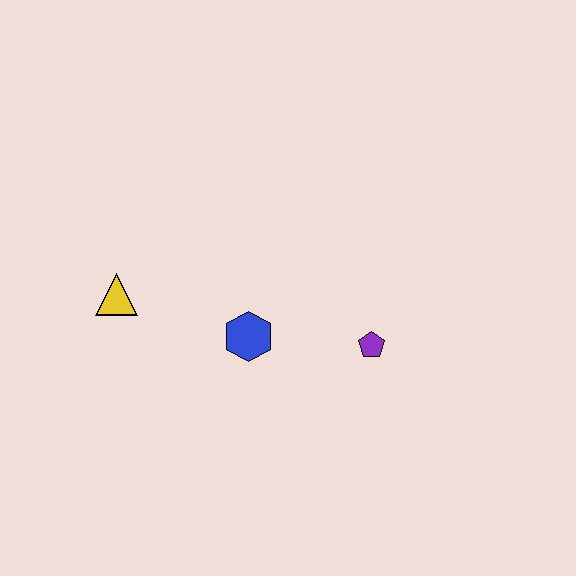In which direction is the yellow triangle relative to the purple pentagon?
The yellow triangle is to the left of the purple pentagon.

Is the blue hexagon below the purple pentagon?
No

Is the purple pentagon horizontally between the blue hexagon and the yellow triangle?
No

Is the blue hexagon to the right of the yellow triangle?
Yes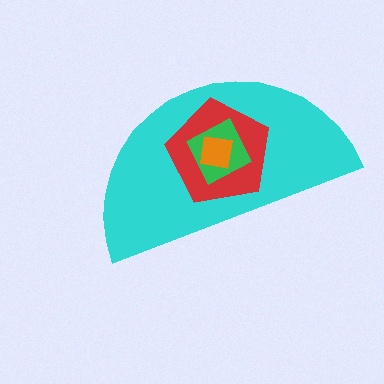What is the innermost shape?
The orange square.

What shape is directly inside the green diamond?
The orange square.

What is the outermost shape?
The cyan semicircle.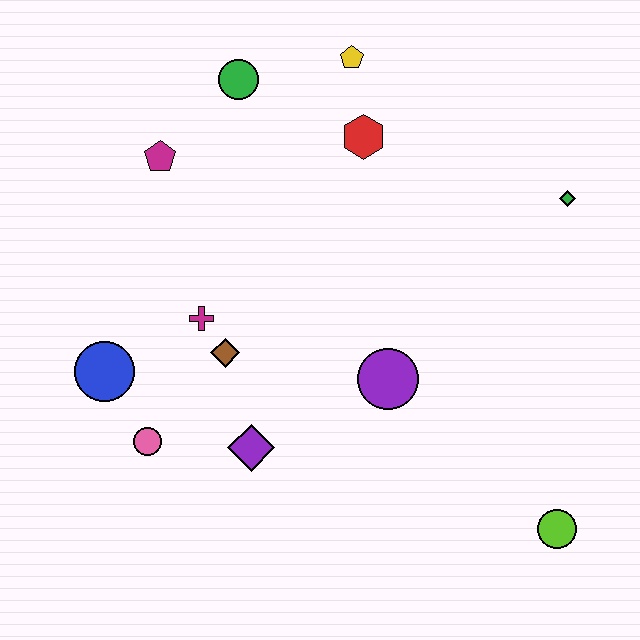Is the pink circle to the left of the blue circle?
No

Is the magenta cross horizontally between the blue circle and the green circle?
Yes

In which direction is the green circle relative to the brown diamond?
The green circle is above the brown diamond.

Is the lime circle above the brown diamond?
No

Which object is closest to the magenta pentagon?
The green circle is closest to the magenta pentagon.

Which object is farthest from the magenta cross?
The lime circle is farthest from the magenta cross.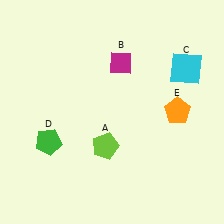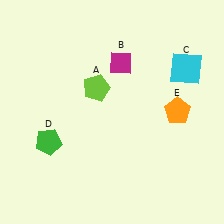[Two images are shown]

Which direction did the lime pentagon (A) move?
The lime pentagon (A) moved up.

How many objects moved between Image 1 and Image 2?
1 object moved between the two images.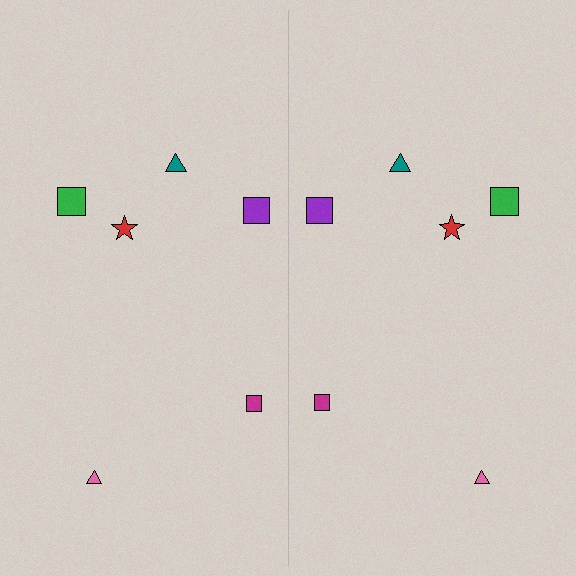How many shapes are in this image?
There are 12 shapes in this image.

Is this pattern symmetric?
Yes, this pattern has bilateral (reflection) symmetry.